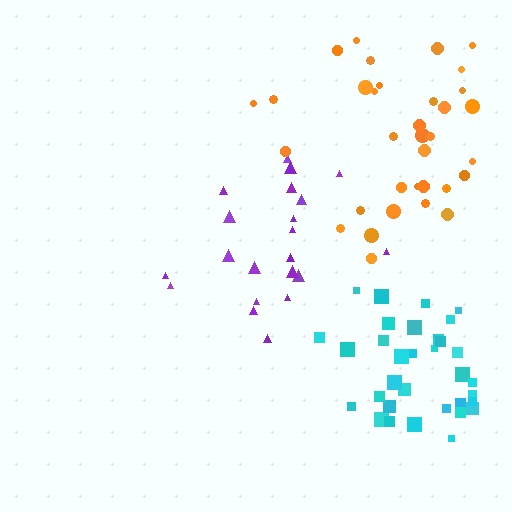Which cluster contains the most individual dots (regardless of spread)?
Orange (34).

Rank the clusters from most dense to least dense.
cyan, purple, orange.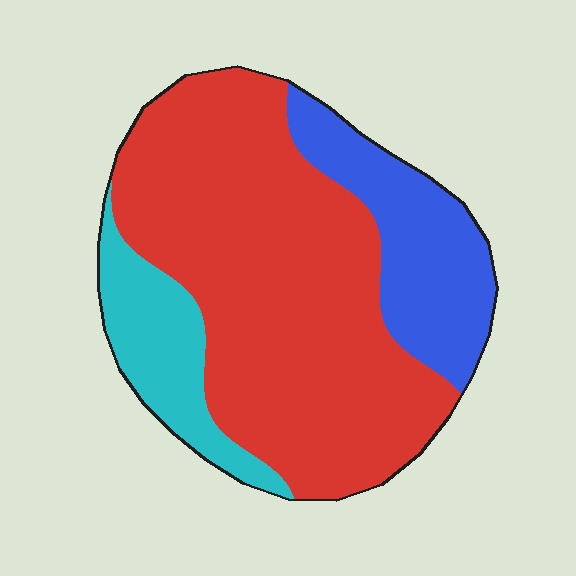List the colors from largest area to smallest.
From largest to smallest: red, blue, cyan.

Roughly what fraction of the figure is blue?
Blue covers around 20% of the figure.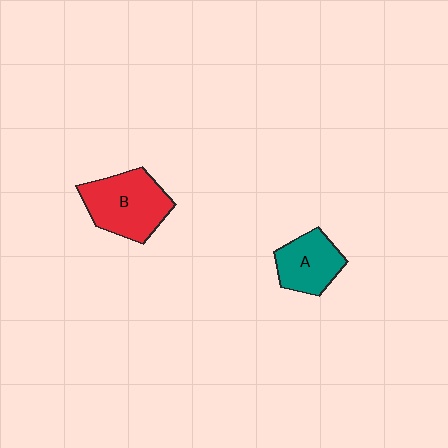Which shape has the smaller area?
Shape A (teal).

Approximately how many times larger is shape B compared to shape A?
Approximately 1.4 times.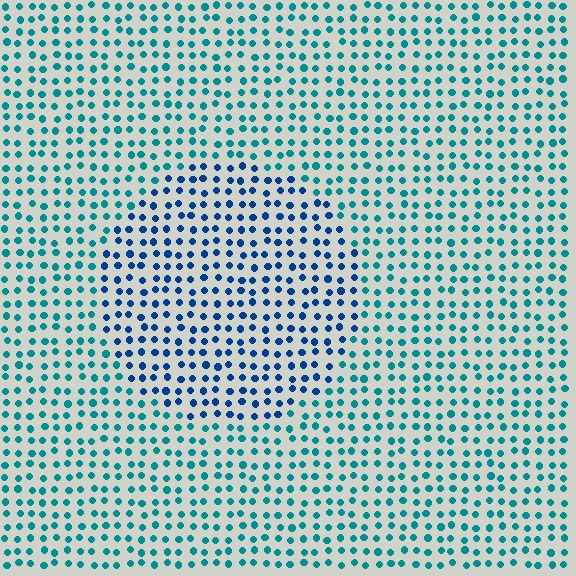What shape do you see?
I see a circle.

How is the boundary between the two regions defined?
The boundary is defined purely by a slight shift in hue (about 35 degrees). Spacing, size, and orientation are identical on both sides.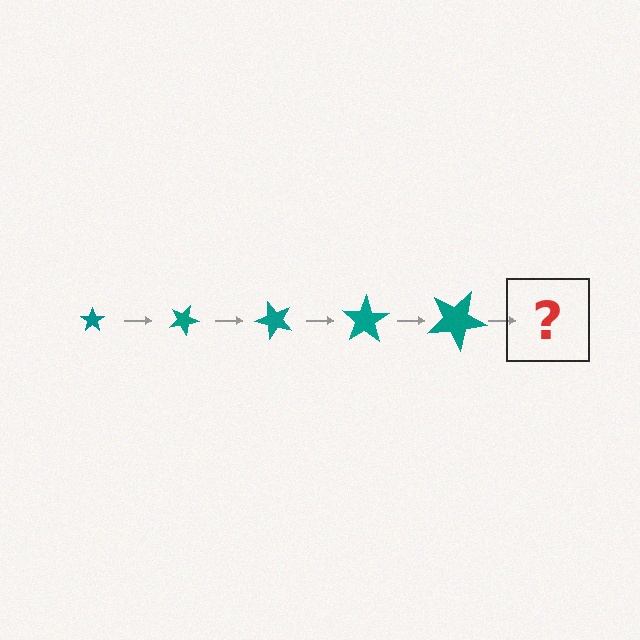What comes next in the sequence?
The next element should be a star, larger than the previous one and rotated 125 degrees from the start.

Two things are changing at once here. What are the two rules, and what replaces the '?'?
The two rules are that the star grows larger each step and it rotates 25 degrees each step. The '?' should be a star, larger than the previous one and rotated 125 degrees from the start.